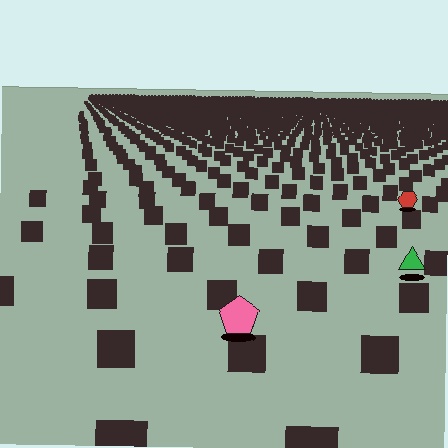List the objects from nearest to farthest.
From nearest to farthest: the pink pentagon, the green triangle, the red hexagon.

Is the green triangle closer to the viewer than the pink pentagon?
No. The pink pentagon is closer — you can tell from the texture gradient: the ground texture is coarser near it.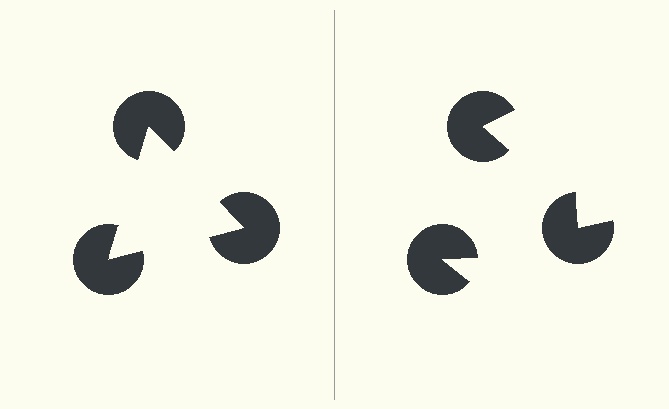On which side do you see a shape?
An illusory triangle appears on the left side. On the right side the wedge cuts are rotated, so no coherent shape forms.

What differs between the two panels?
The pac-man discs are positioned identically on both sides; only the wedge orientations differ. On the left they align to a triangle; on the right they are misaligned.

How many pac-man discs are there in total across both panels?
6 — 3 on each side.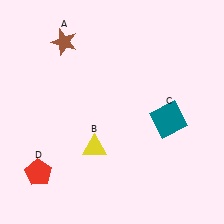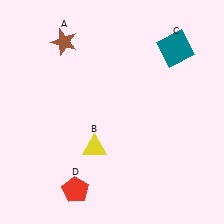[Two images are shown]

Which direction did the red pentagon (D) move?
The red pentagon (D) moved right.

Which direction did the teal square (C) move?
The teal square (C) moved up.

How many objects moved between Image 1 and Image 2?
2 objects moved between the two images.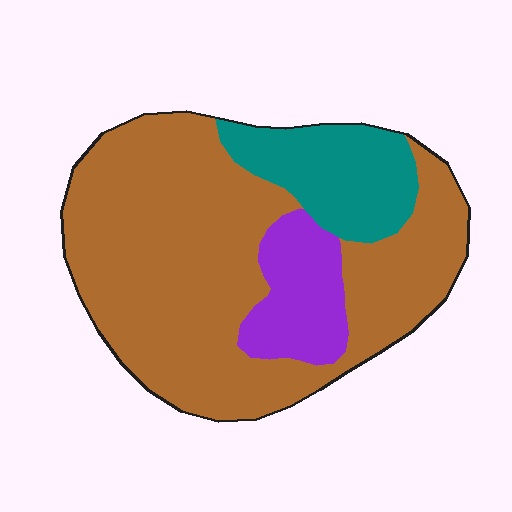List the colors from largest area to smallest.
From largest to smallest: brown, teal, purple.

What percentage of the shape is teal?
Teal takes up about one sixth (1/6) of the shape.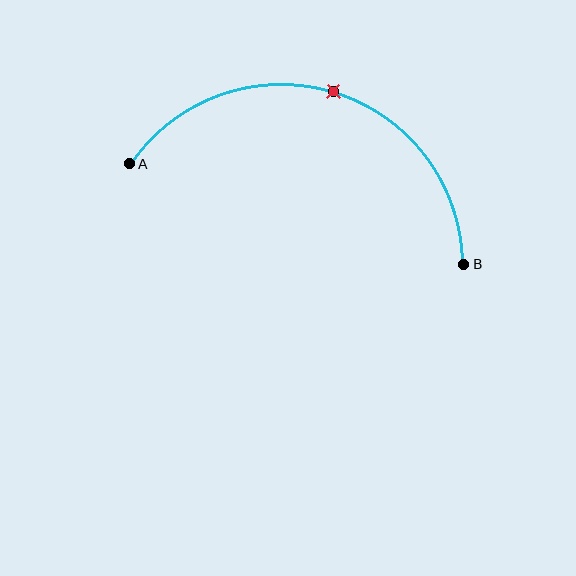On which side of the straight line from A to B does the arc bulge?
The arc bulges above the straight line connecting A and B.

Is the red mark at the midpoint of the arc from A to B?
Yes. The red mark lies on the arc at equal arc-length from both A and B — it is the arc midpoint.